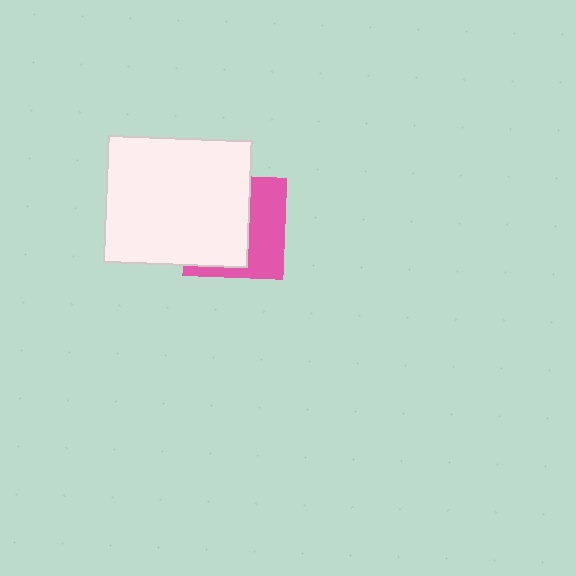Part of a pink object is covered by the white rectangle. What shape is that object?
It is a square.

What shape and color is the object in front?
The object in front is a white rectangle.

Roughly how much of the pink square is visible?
A small part of it is visible (roughly 42%).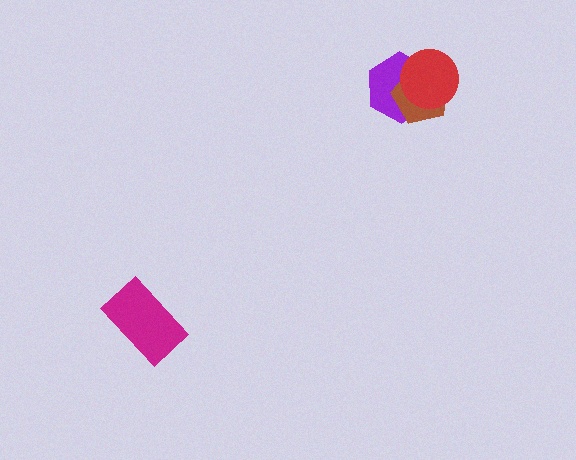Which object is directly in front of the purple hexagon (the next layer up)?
The brown pentagon is directly in front of the purple hexagon.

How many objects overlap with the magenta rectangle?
0 objects overlap with the magenta rectangle.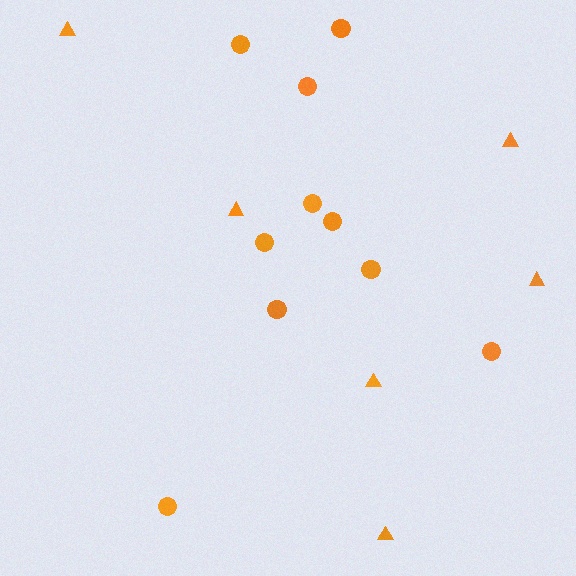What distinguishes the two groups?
There are 2 groups: one group of triangles (6) and one group of circles (10).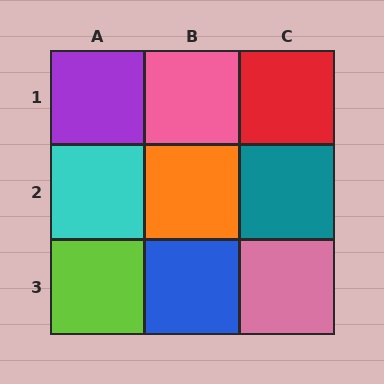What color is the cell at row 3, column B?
Blue.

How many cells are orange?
1 cell is orange.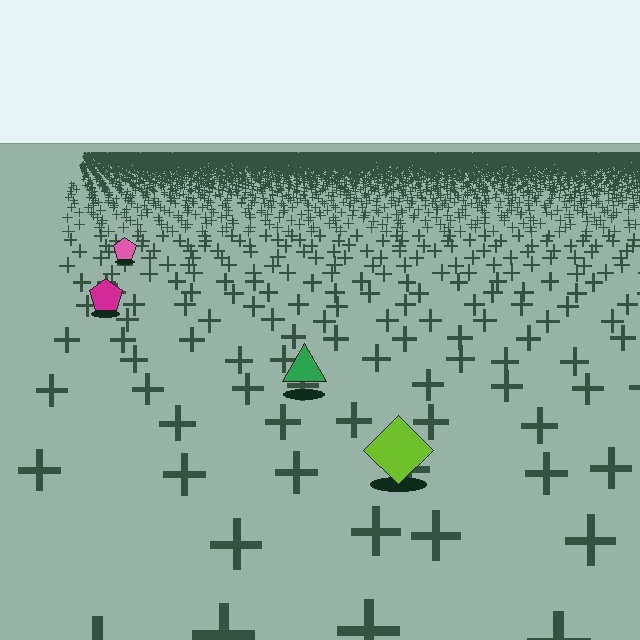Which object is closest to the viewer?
The lime diamond is closest. The texture marks near it are larger and more spread out.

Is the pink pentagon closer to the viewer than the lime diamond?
No. The lime diamond is closer — you can tell from the texture gradient: the ground texture is coarser near it.